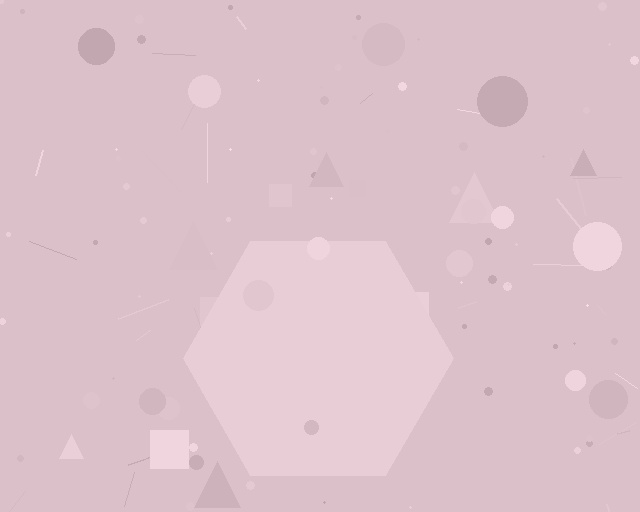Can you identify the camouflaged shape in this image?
The camouflaged shape is a hexagon.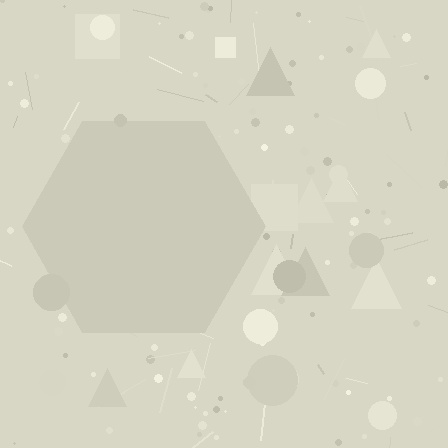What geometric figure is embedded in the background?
A hexagon is embedded in the background.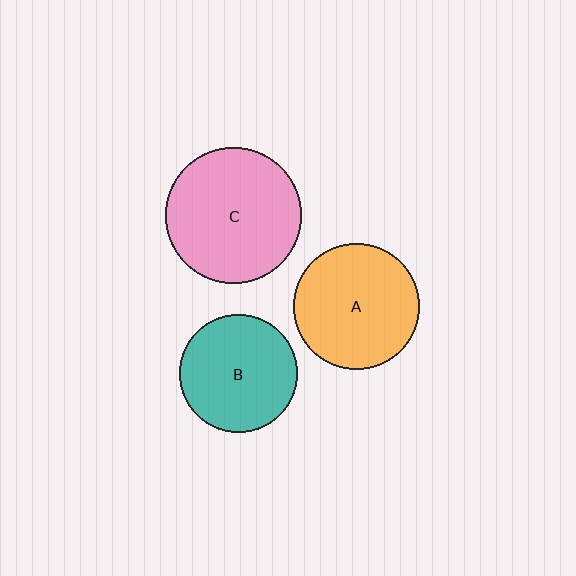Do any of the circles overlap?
No, none of the circles overlap.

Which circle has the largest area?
Circle C (pink).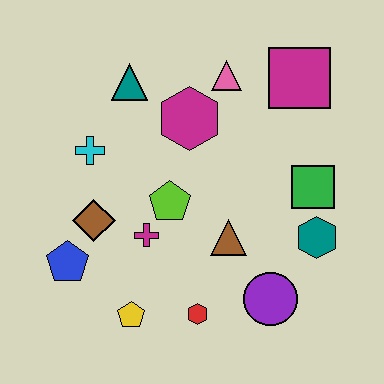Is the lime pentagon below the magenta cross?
No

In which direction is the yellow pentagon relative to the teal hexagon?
The yellow pentagon is to the left of the teal hexagon.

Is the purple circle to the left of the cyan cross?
No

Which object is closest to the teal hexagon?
The green square is closest to the teal hexagon.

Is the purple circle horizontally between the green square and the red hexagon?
Yes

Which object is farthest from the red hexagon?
The magenta square is farthest from the red hexagon.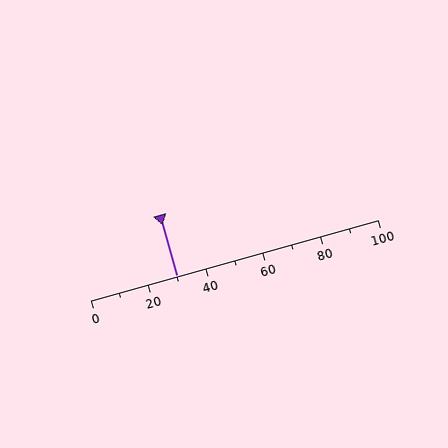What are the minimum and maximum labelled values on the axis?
The axis runs from 0 to 100.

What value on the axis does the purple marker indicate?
The marker indicates approximately 30.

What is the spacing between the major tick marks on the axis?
The major ticks are spaced 20 apart.